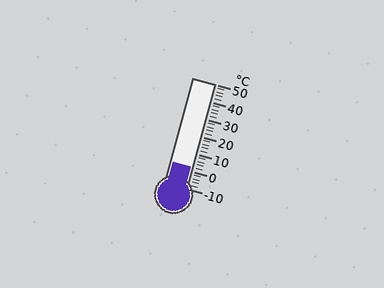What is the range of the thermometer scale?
The thermometer scale ranges from -10°C to 50°C.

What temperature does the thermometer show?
The thermometer shows approximately 2°C.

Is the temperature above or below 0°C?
The temperature is above 0°C.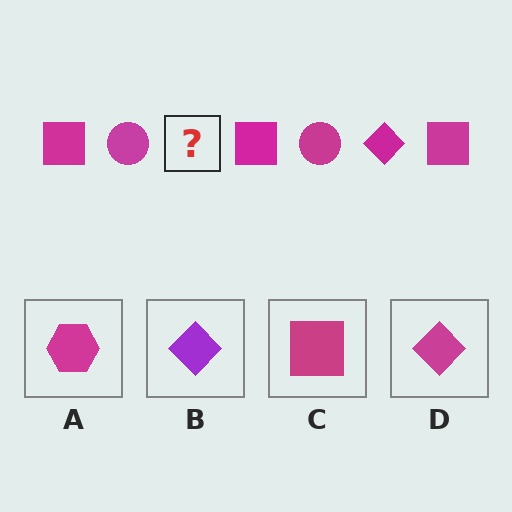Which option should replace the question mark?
Option D.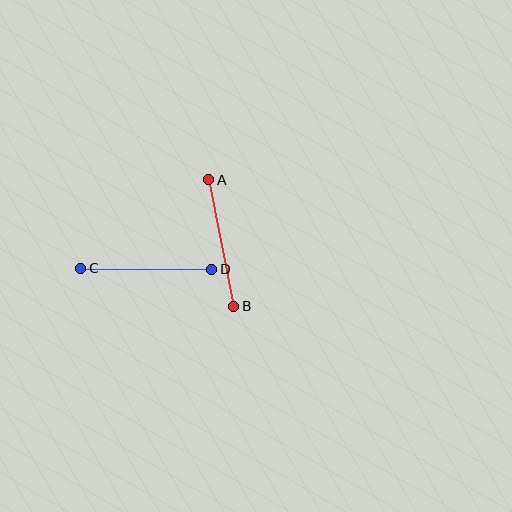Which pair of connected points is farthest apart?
Points C and D are farthest apart.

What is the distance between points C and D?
The distance is approximately 131 pixels.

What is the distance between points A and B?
The distance is approximately 129 pixels.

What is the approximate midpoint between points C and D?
The midpoint is at approximately (146, 269) pixels.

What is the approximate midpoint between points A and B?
The midpoint is at approximately (221, 243) pixels.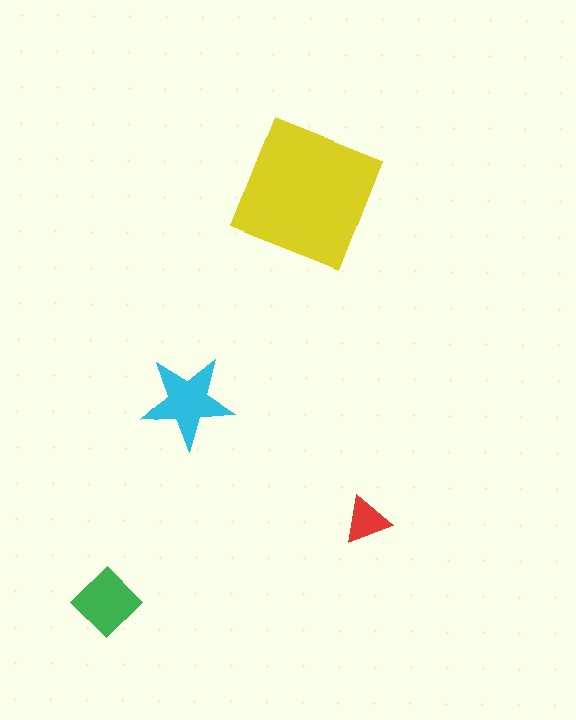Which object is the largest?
The yellow square.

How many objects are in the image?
There are 4 objects in the image.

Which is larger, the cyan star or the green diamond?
The cyan star.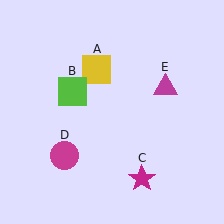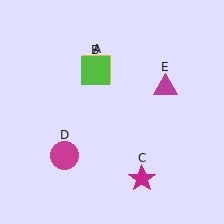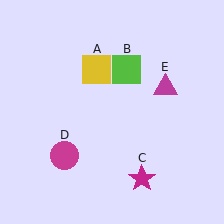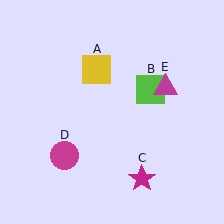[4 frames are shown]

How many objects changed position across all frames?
1 object changed position: lime square (object B).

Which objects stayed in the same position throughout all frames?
Yellow square (object A) and magenta star (object C) and magenta circle (object D) and magenta triangle (object E) remained stationary.